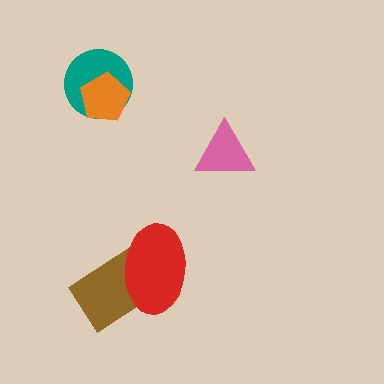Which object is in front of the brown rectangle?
The red ellipse is in front of the brown rectangle.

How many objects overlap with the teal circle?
1 object overlaps with the teal circle.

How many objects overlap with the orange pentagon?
1 object overlaps with the orange pentagon.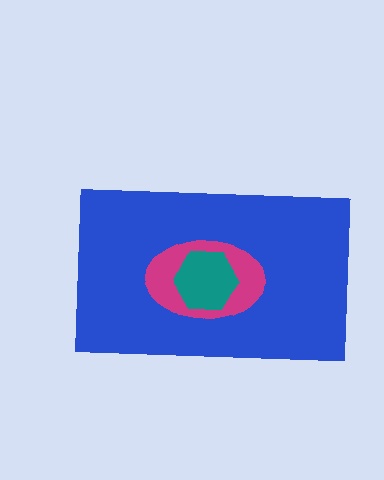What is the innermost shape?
The teal hexagon.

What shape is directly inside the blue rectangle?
The magenta ellipse.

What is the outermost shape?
The blue rectangle.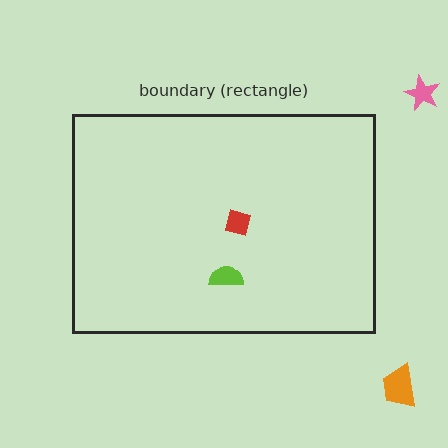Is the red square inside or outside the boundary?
Inside.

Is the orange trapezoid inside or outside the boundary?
Outside.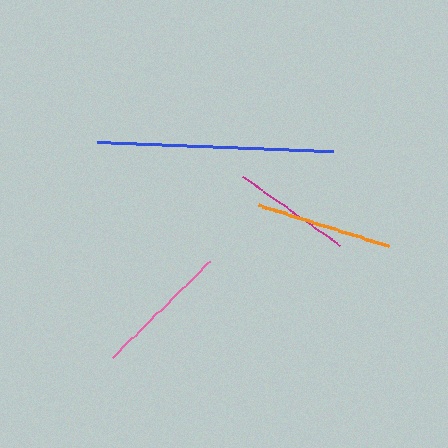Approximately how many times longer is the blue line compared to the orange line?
The blue line is approximately 1.7 times the length of the orange line.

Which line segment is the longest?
The blue line is the longest at approximately 236 pixels.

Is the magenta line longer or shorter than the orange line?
The orange line is longer than the magenta line.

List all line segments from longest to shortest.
From longest to shortest: blue, pink, orange, magenta.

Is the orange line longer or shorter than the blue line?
The blue line is longer than the orange line.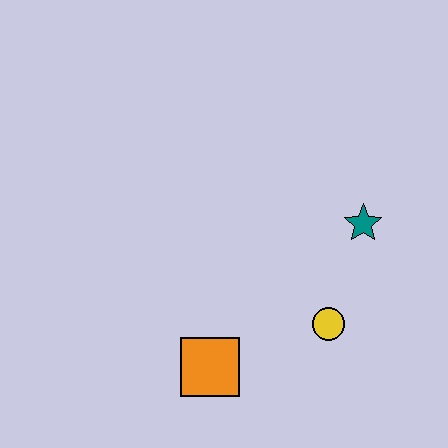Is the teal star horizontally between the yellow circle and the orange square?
No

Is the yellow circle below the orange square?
No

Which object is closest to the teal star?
The yellow circle is closest to the teal star.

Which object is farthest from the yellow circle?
The orange square is farthest from the yellow circle.